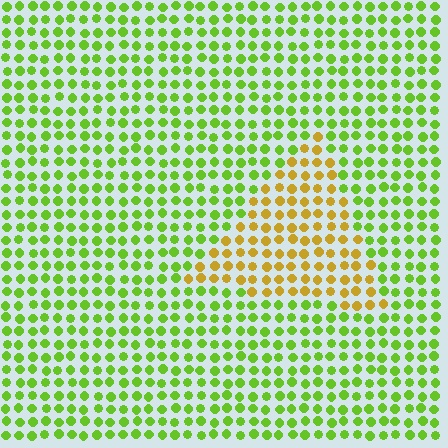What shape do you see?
I see a triangle.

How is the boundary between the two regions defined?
The boundary is defined purely by a slight shift in hue (about 50 degrees). Spacing, size, and orientation are identical on both sides.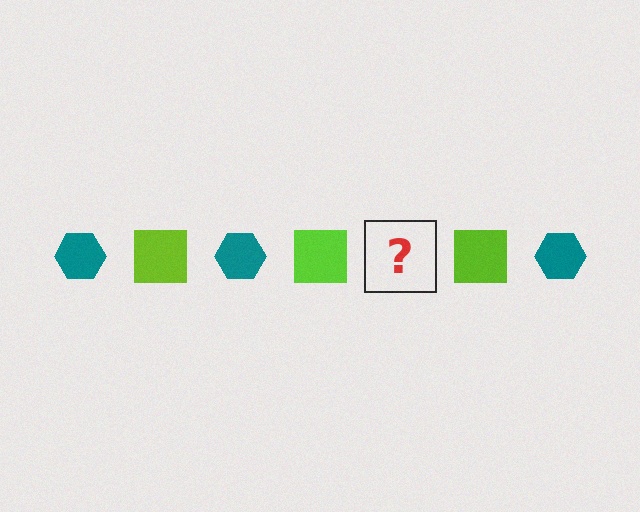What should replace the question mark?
The question mark should be replaced with a teal hexagon.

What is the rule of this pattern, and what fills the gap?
The rule is that the pattern alternates between teal hexagon and lime square. The gap should be filled with a teal hexagon.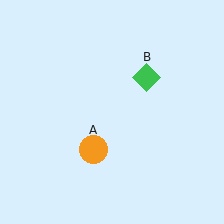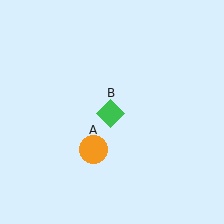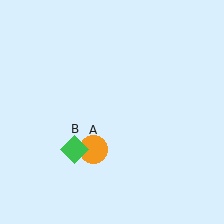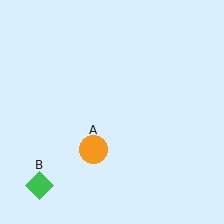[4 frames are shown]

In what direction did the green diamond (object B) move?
The green diamond (object B) moved down and to the left.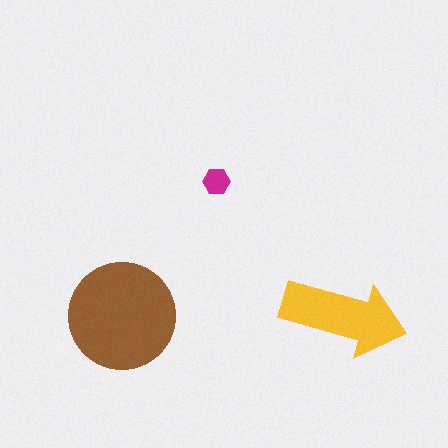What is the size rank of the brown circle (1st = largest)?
1st.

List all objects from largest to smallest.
The brown circle, the yellow arrow, the magenta hexagon.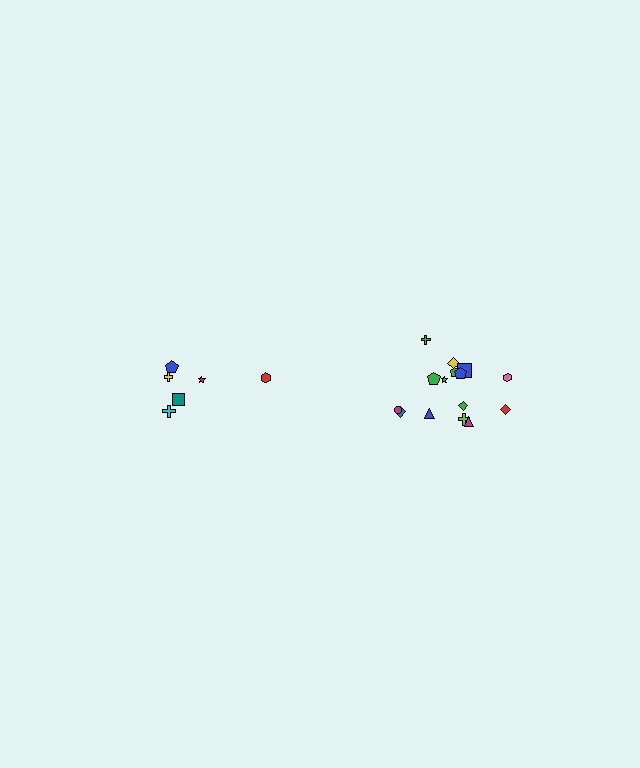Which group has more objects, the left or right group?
The right group.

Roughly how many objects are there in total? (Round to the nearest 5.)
Roughly 20 objects in total.